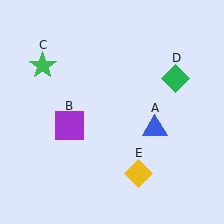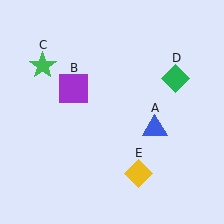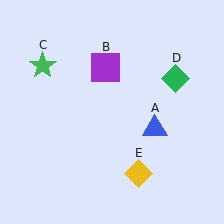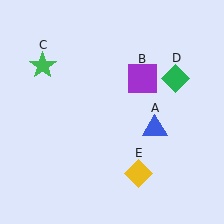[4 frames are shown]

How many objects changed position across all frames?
1 object changed position: purple square (object B).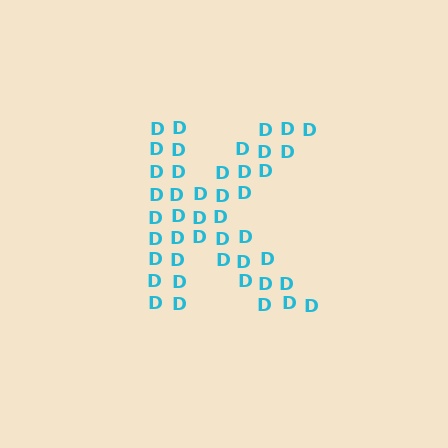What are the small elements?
The small elements are letter D's.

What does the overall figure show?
The overall figure shows the letter K.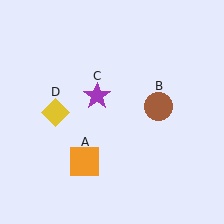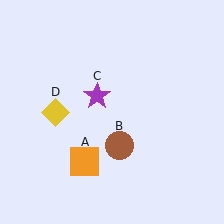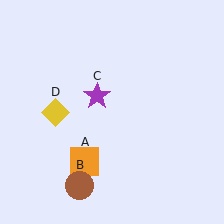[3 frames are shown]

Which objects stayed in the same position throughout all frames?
Orange square (object A) and purple star (object C) and yellow diamond (object D) remained stationary.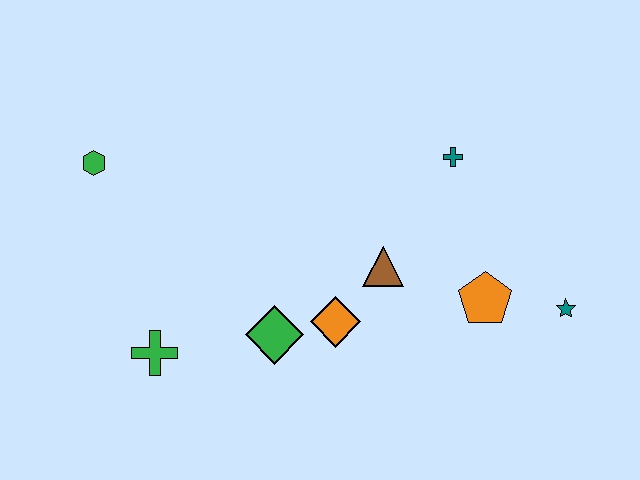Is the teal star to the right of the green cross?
Yes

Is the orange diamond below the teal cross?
Yes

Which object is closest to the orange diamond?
The green diamond is closest to the orange diamond.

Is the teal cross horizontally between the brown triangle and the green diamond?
No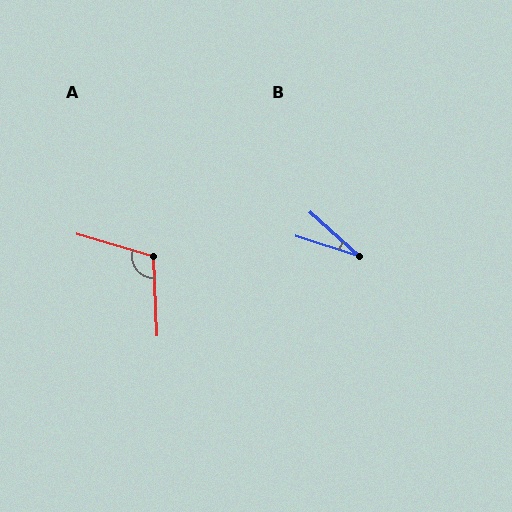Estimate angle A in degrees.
Approximately 109 degrees.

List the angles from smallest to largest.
B (24°), A (109°).